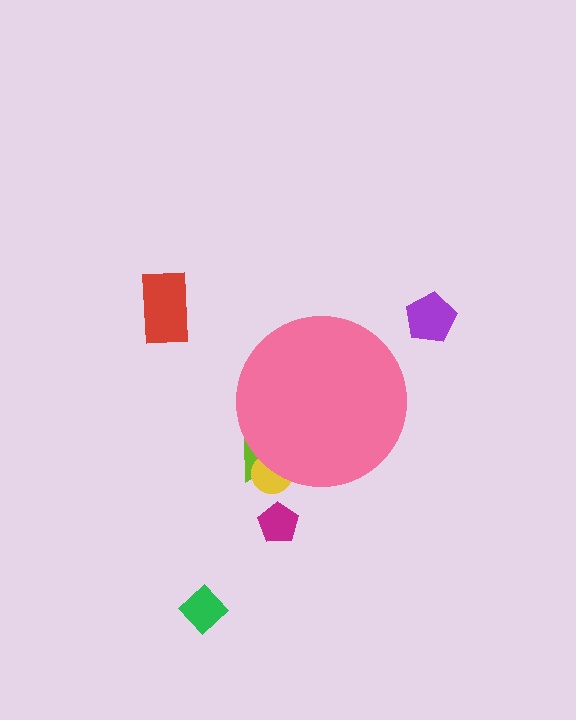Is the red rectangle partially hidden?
No, the red rectangle is fully visible.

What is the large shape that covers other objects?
A pink circle.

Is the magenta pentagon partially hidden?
No, the magenta pentagon is fully visible.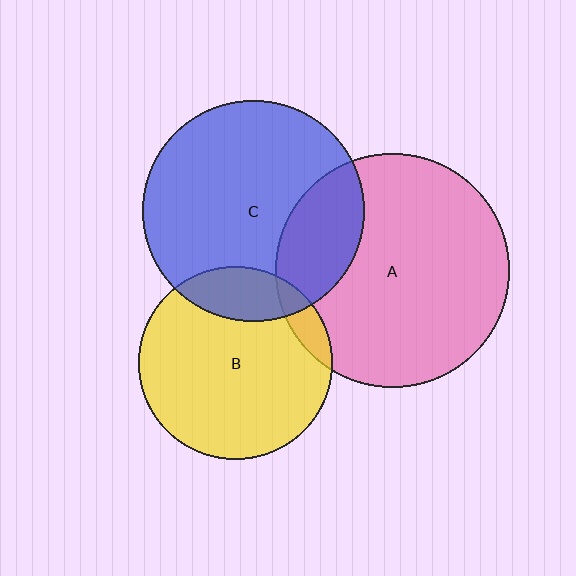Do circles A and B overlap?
Yes.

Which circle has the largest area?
Circle A (pink).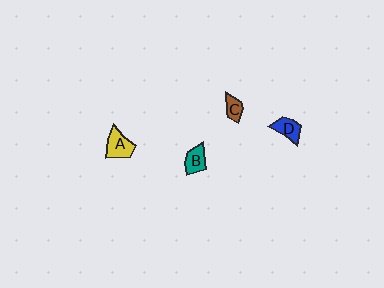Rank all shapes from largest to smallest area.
From largest to smallest: A (yellow), D (blue), B (teal), C (brown).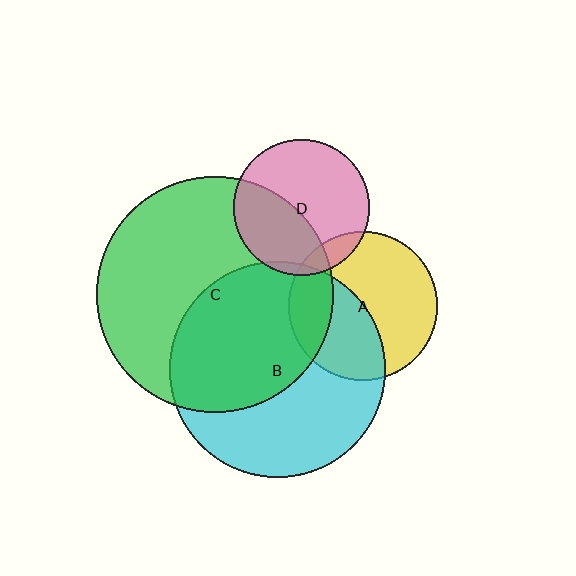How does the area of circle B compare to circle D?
Approximately 2.5 times.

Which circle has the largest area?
Circle C (green).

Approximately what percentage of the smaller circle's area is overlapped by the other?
Approximately 50%.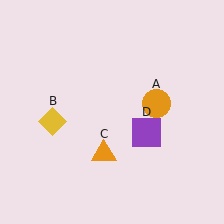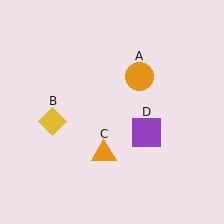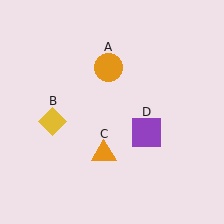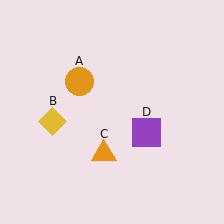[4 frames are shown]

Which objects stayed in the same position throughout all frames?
Yellow diamond (object B) and orange triangle (object C) and purple square (object D) remained stationary.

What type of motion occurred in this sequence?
The orange circle (object A) rotated counterclockwise around the center of the scene.